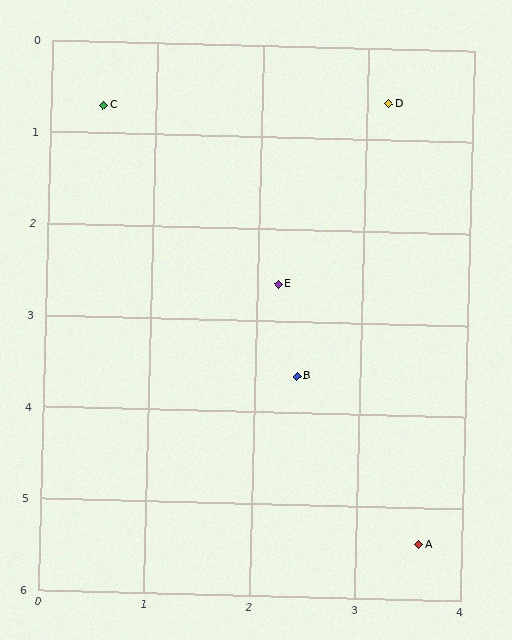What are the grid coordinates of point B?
Point B is at approximately (2.4, 3.6).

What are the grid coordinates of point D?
Point D is at approximately (3.2, 0.6).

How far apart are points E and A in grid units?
Points E and A are about 3.1 grid units apart.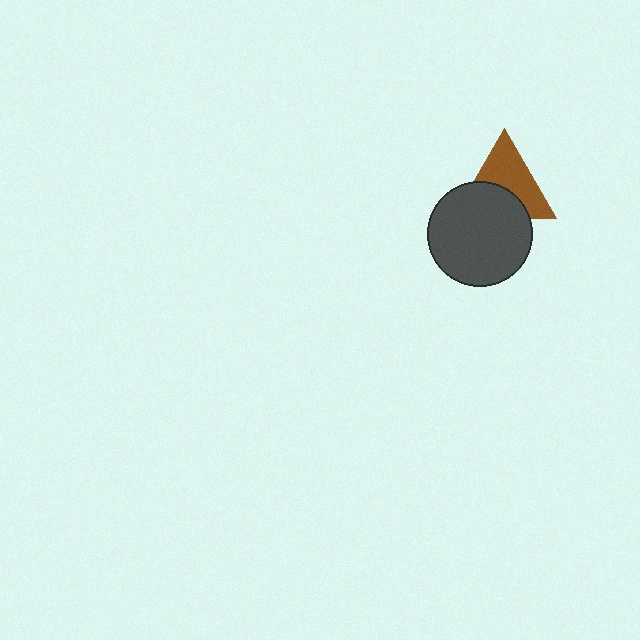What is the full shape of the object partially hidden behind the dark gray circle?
The partially hidden object is a brown triangle.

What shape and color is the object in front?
The object in front is a dark gray circle.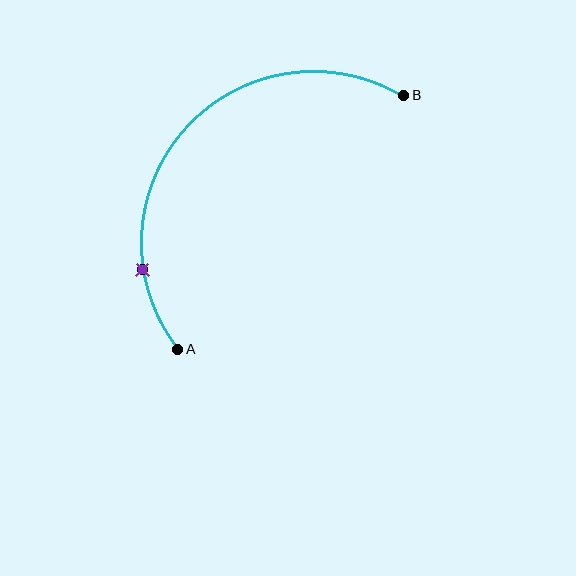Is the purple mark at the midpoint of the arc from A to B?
No. The purple mark lies on the arc but is closer to endpoint A. The arc midpoint would be at the point on the curve equidistant along the arc from both A and B.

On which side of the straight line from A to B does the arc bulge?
The arc bulges above and to the left of the straight line connecting A and B.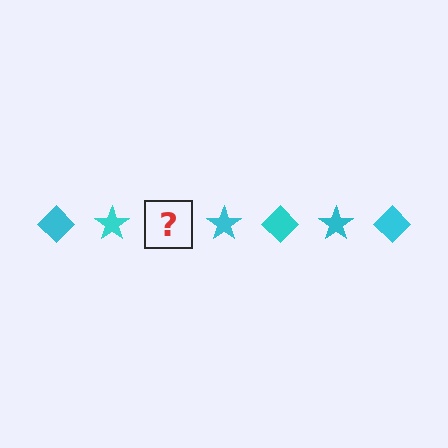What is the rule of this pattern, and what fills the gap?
The rule is that the pattern cycles through diamond, star shapes in cyan. The gap should be filled with a cyan diamond.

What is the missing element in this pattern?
The missing element is a cyan diamond.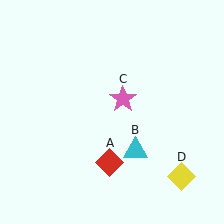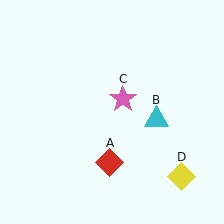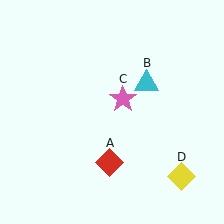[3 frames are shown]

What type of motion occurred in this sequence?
The cyan triangle (object B) rotated counterclockwise around the center of the scene.